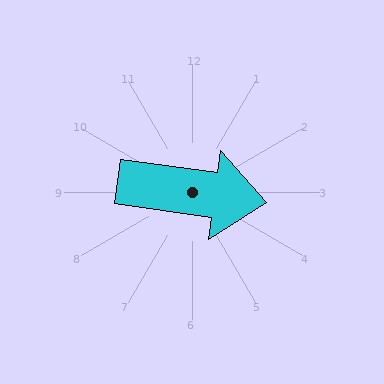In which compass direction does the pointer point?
East.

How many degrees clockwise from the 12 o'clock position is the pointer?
Approximately 98 degrees.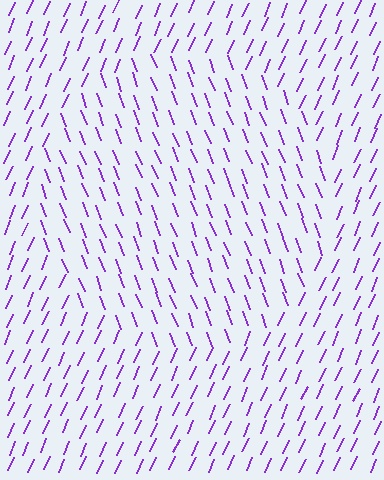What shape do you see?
I see a circle.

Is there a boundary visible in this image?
Yes, there is a texture boundary formed by a change in line orientation.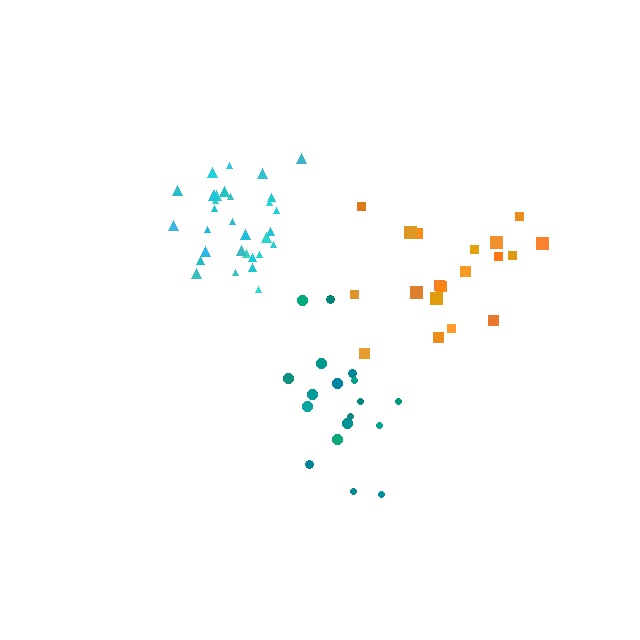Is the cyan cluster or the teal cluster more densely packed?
Cyan.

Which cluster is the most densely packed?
Cyan.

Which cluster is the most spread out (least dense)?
Orange.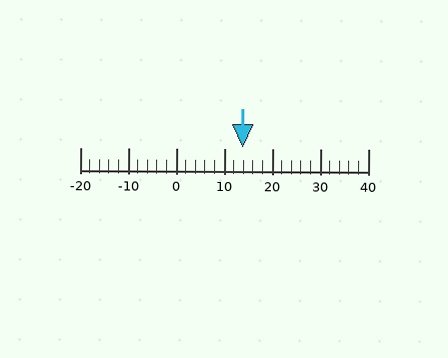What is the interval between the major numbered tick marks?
The major tick marks are spaced 10 units apart.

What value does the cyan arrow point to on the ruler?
The cyan arrow points to approximately 14.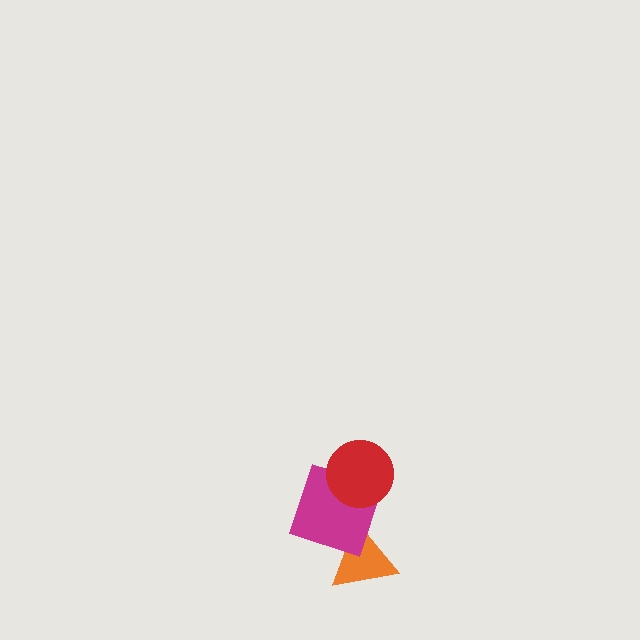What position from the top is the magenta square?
The magenta square is 2nd from the top.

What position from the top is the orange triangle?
The orange triangle is 3rd from the top.